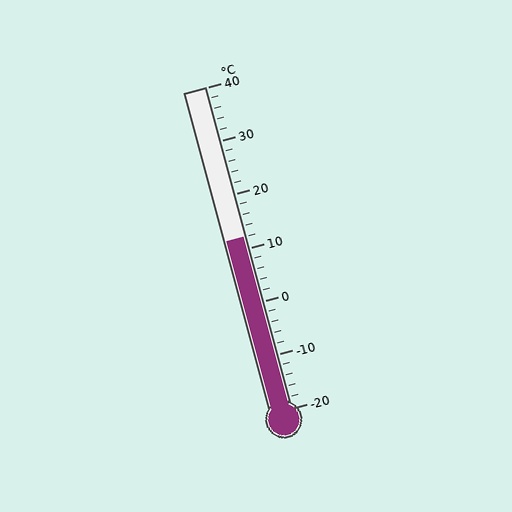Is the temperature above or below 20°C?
The temperature is below 20°C.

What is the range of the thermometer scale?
The thermometer scale ranges from -20°C to 40°C.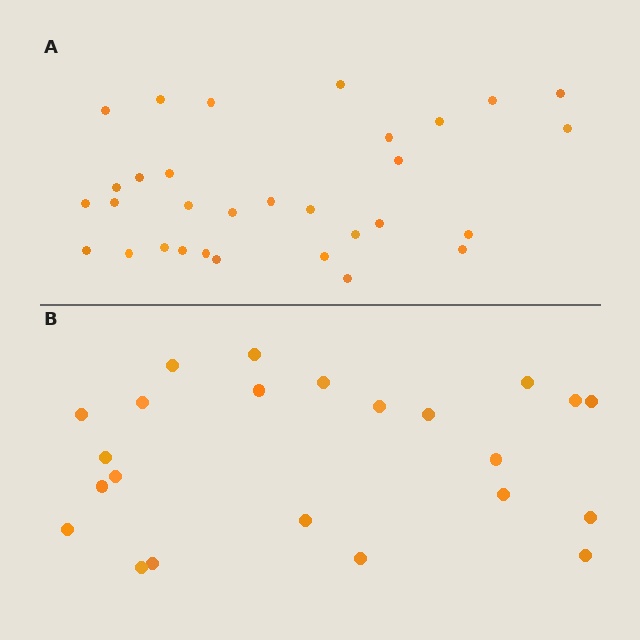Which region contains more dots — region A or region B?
Region A (the top region) has more dots.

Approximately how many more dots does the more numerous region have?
Region A has roughly 8 or so more dots than region B.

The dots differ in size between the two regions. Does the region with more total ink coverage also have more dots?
No. Region B has more total ink coverage because its dots are larger, but region A actually contains more individual dots. Total area can be misleading — the number of items is what matters here.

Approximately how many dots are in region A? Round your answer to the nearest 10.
About 30 dots. (The exact count is 31, which rounds to 30.)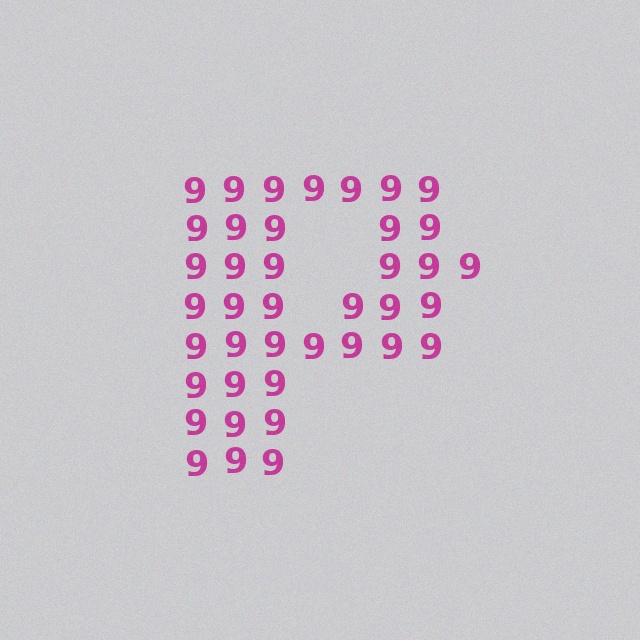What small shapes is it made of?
It is made of small digit 9's.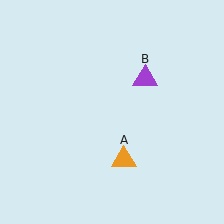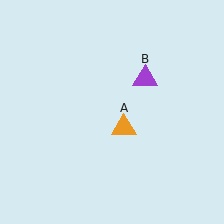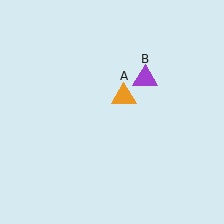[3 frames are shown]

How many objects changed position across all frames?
1 object changed position: orange triangle (object A).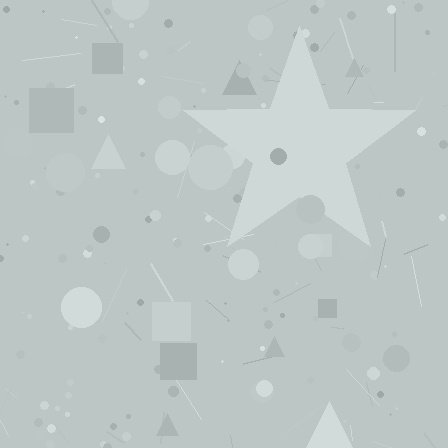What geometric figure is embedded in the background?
A star is embedded in the background.